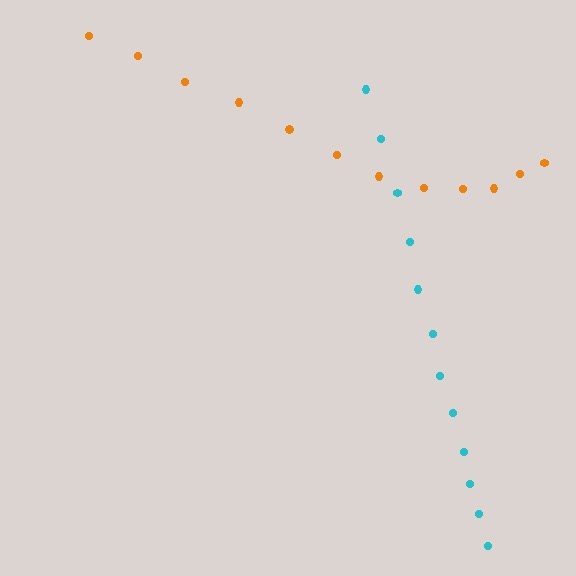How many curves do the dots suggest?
There are 2 distinct paths.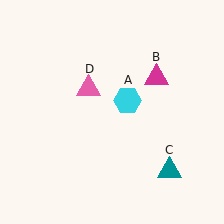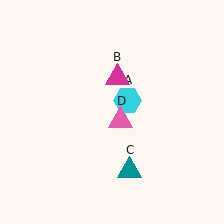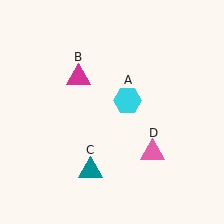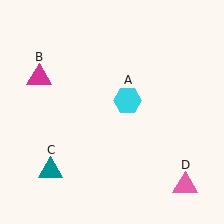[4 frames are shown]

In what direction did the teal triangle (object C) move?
The teal triangle (object C) moved left.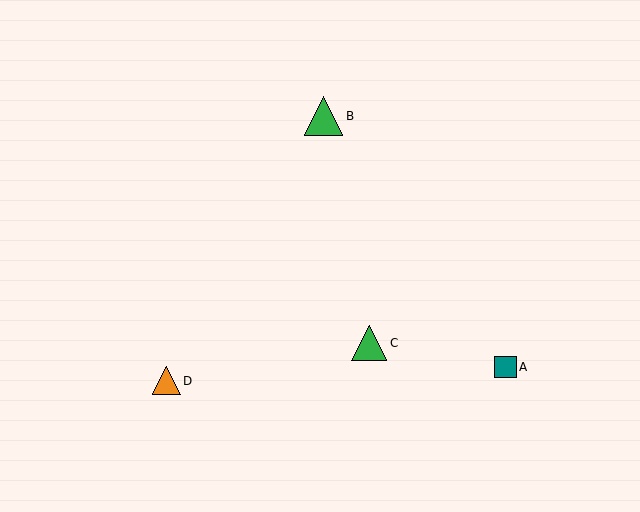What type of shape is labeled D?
Shape D is an orange triangle.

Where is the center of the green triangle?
The center of the green triangle is at (369, 343).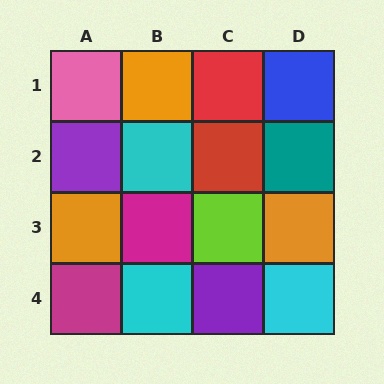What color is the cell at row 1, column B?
Orange.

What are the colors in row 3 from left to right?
Orange, magenta, lime, orange.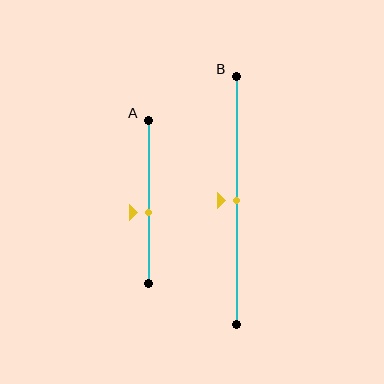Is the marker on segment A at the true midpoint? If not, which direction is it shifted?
No, the marker on segment A is shifted downward by about 7% of the segment length.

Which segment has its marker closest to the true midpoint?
Segment B has its marker closest to the true midpoint.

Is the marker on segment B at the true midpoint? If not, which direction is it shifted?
Yes, the marker on segment B is at the true midpoint.